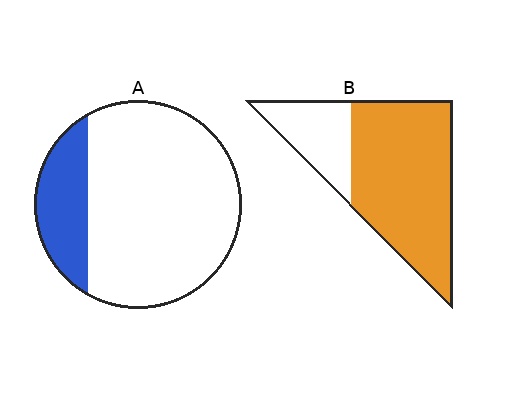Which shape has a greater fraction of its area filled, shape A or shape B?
Shape B.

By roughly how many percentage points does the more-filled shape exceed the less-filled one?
By roughly 55 percentage points (B over A).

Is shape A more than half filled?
No.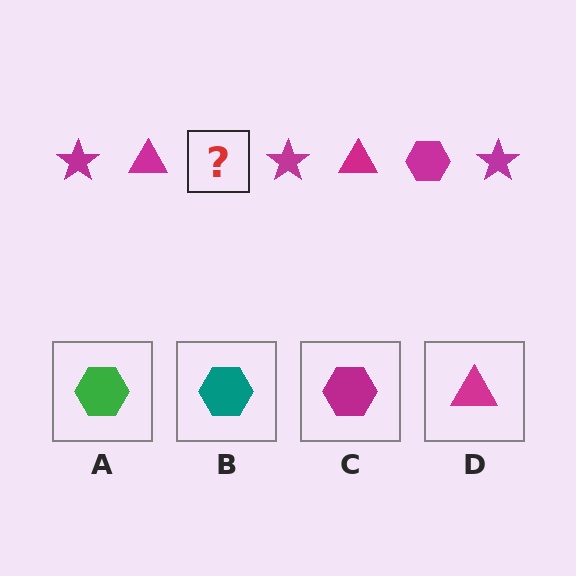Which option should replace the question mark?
Option C.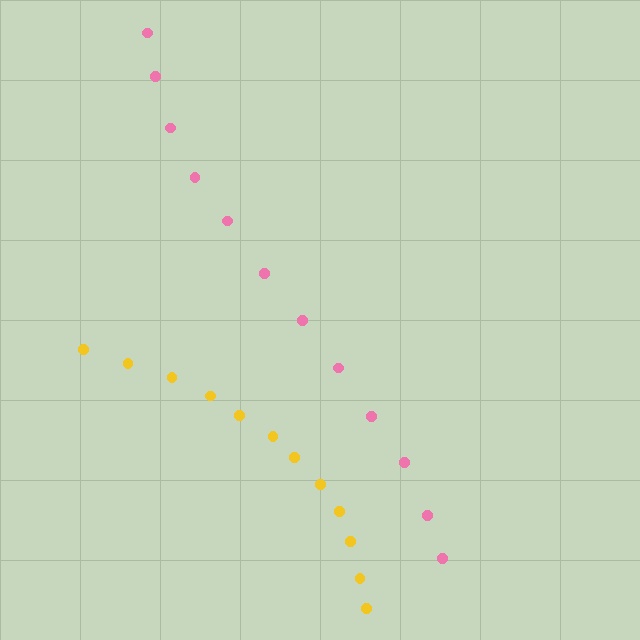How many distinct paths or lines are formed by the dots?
There are 2 distinct paths.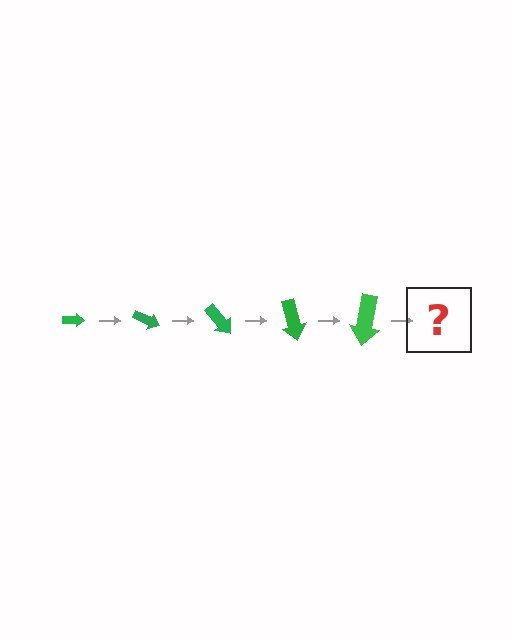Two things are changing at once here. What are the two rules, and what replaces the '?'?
The two rules are that the arrow grows larger each step and it rotates 25 degrees each step. The '?' should be an arrow, larger than the previous one and rotated 125 degrees from the start.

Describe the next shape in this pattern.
It should be an arrow, larger than the previous one and rotated 125 degrees from the start.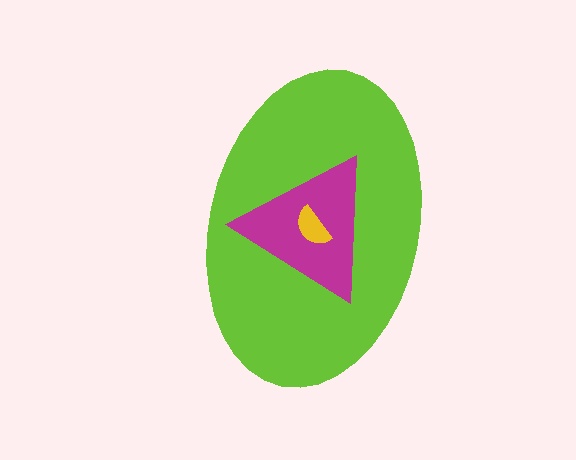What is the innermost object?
The yellow semicircle.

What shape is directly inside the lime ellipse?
The magenta triangle.